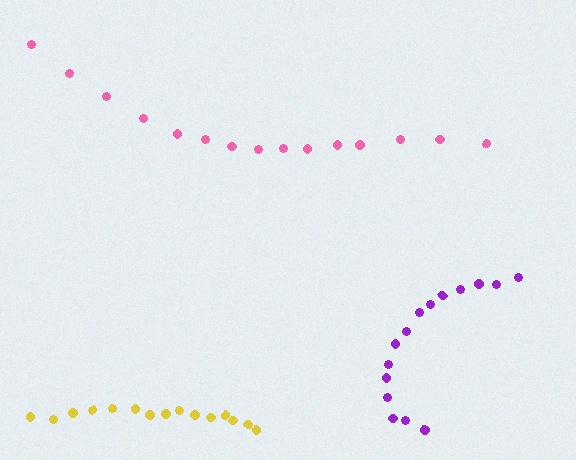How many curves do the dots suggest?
There are 3 distinct paths.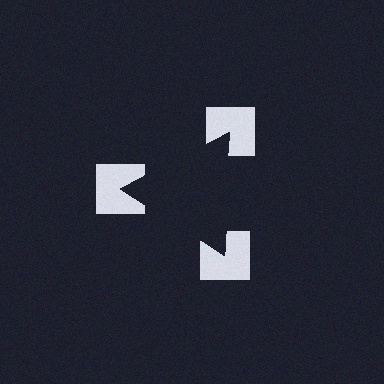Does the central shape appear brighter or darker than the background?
It typically appears slightly darker than the background, even though no actual brightness change is drawn.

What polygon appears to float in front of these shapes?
An illusory triangle — its edges are inferred from the aligned wedge cuts in the notched squares, not physically drawn.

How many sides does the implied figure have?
3 sides.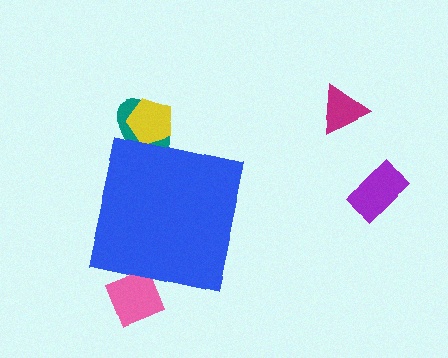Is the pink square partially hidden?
Yes, the pink square is partially hidden behind the blue square.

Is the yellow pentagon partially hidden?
Yes, the yellow pentagon is partially hidden behind the blue square.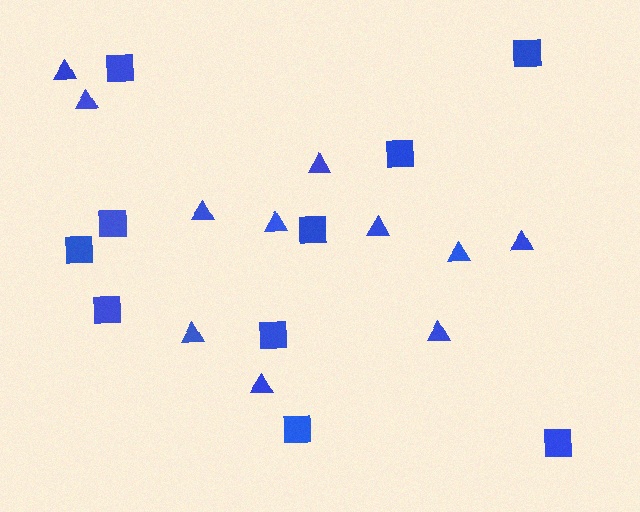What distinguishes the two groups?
There are 2 groups: one group of squares (10) and one group of triangles (11).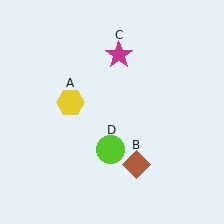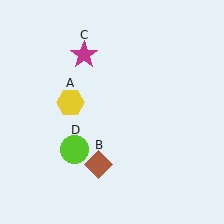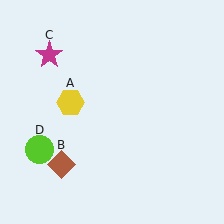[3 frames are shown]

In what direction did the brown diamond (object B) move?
The brown diamond (object B) moved left.